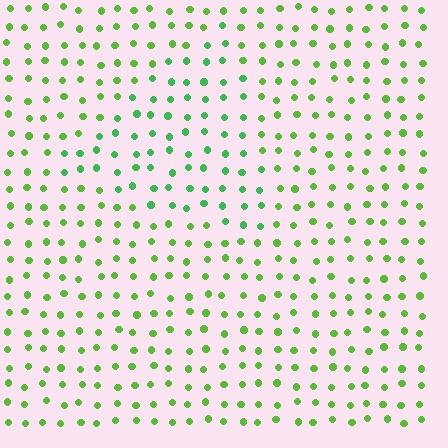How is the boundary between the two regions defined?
The boundary is defined purely by a slight shift in hue (about 27 degrees). Spacing, size, and orientation are identical on both sides.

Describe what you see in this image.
The image is filled with small lime elements in a uniform arrangement. A triangle-shaped region is visible where the elements are tinted to a slightly different hue, forming a subtle color boundary.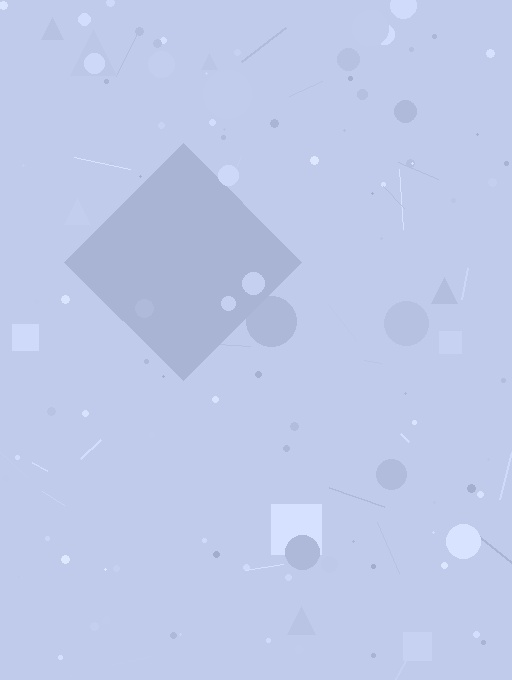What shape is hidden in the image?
A diamond is hidden in the image.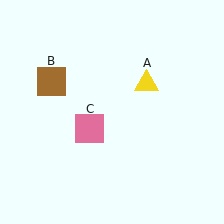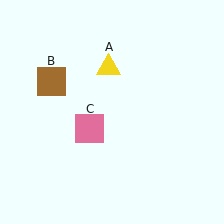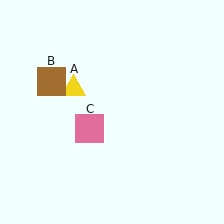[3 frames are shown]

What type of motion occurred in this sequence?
The yellow triangle (object A) rotated counterclockwise around the center of the scene.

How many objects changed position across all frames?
1 object changed position: yellow triangle (object A).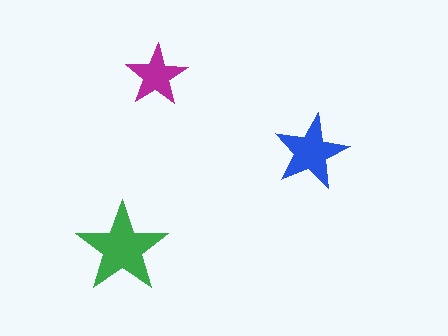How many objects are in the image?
There are 3 objects in the image.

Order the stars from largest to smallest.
the green one, the blue one, the magenta one.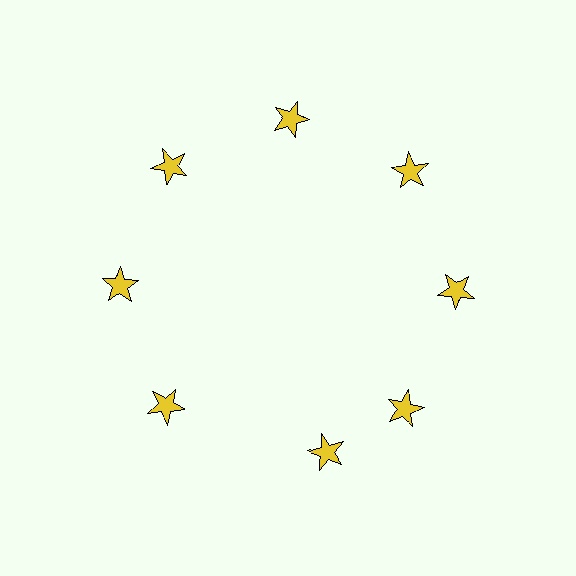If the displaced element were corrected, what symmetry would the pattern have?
It would have 8-fold rotational symmetry — the pattern would map onto itself every 45 degrees.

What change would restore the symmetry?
The symmetry would be restored by rotating it back into even spacing with its neighbors so that all 8 stars sit at equal angles and equal distance from the center.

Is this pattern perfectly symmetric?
No. The 8 yellow stars are arranged in a ring, but one element near the 6 o'clock position is rotated out of alignment along the ring, breaking the 8-fold rotational symmetry.